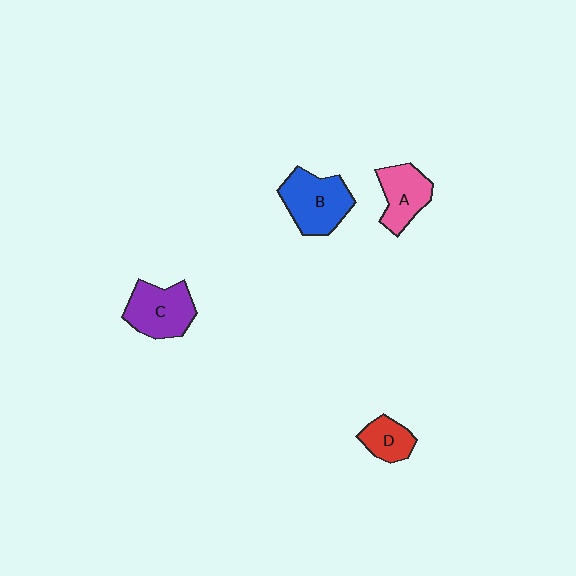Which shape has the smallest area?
Shape D (red).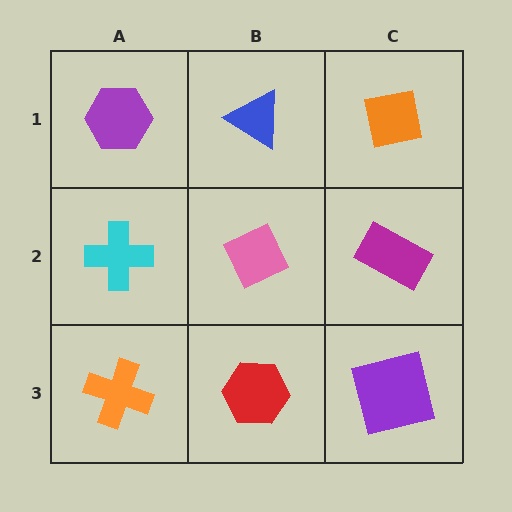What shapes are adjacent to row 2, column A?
A purple hexagon (row 1, column A), an orange cross (row 3, column A), a pink diamond (row 2, column B).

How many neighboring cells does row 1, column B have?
3.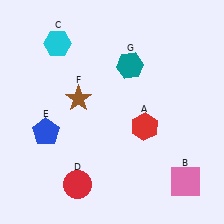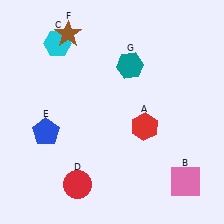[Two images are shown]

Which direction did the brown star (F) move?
The brown star (F) moved up.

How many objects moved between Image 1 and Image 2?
1 object moved between the two images.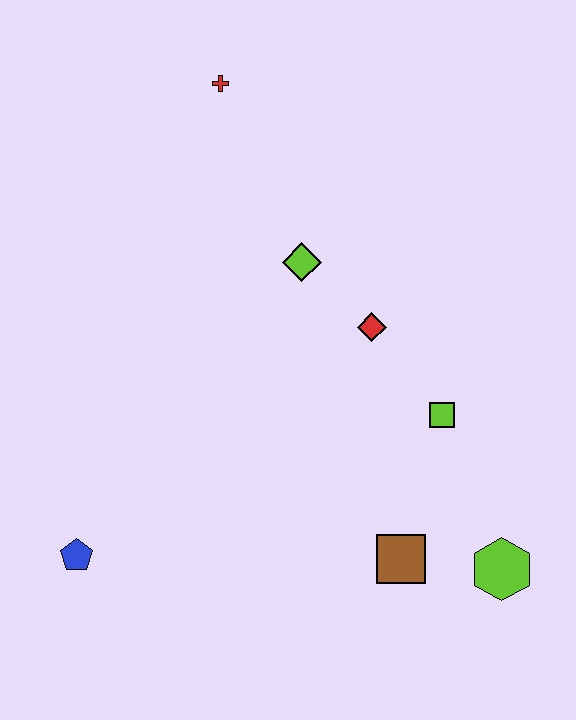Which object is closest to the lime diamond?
The red diamond is closest to the lime diamond.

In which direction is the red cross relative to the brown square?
The red cross is above the brown square.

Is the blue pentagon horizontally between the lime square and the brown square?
No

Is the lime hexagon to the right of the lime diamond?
Yes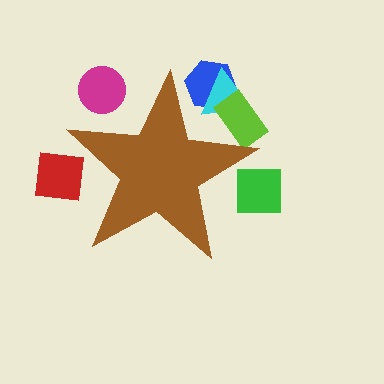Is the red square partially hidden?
Yes, the red square is partially hidden behind the brown star.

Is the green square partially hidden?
Yes, the green square is partially hidden behind the brown star.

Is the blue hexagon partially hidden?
Yes, the blue hexagon is partially hidden behind the brown star.